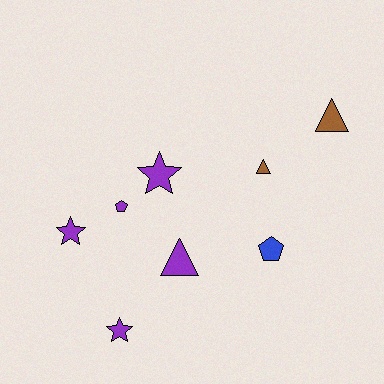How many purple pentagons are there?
There is 1 purple pentagon.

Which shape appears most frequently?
Triangle, with 3 objects.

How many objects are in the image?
There are 8 objects.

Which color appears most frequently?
Purple, with 5 objects.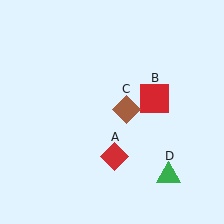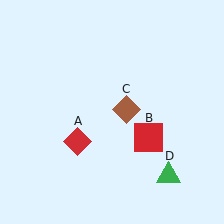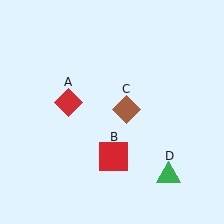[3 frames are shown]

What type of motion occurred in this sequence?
The red diamond (object A), red square (object B) rotated clockwise around the center of the scene.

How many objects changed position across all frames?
2 objects changed position: red diamond (object A), red square (object B).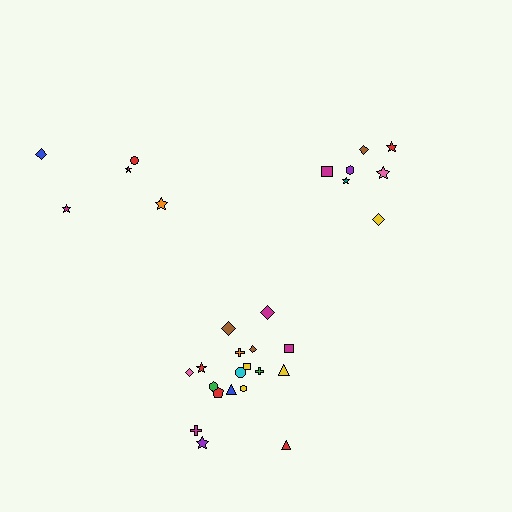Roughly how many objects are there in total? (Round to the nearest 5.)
Roughly 30 objects in total.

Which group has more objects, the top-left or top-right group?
The top-right group.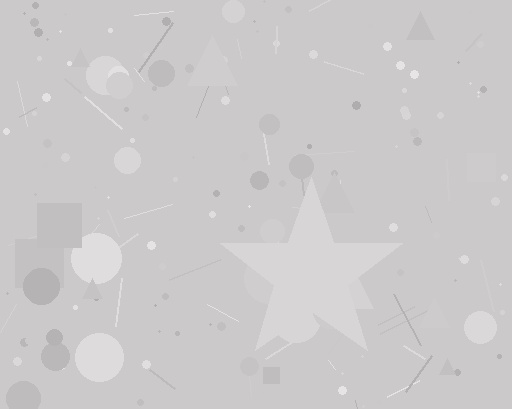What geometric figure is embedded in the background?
A star is embedded in the background.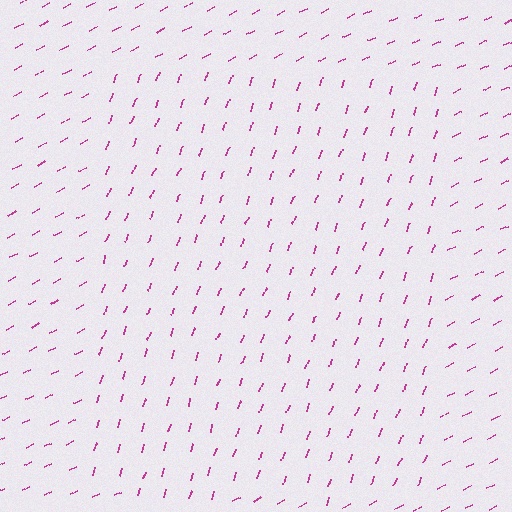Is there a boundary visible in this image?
Yes, there is a texture boundary formed by a change in line orientation.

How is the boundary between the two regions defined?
The boundary is defined purely by a change in line orientation (approximately 45 degrees difference). All lines are the same color and thickness.